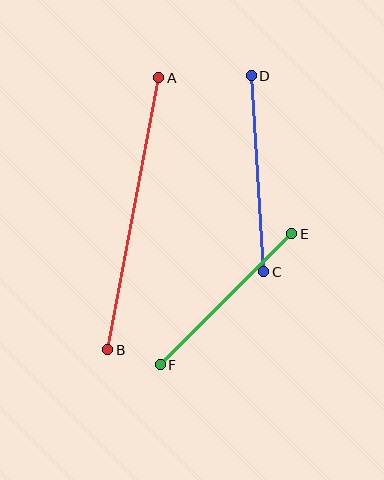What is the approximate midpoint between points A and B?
The midpoint is at approximately (133, 214) pixels.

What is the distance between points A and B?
The distance is approximately 277 pixels.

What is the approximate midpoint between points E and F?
The midpoint is at approximately (226, 299) pixels.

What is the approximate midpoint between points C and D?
The midpoint is at approximately (258, 174) pixels.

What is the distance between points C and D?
The distance is approximately 196 pixels.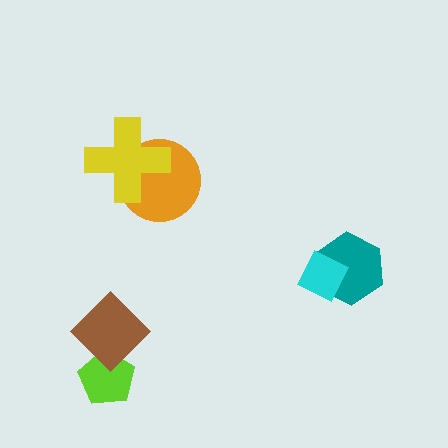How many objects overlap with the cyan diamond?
1 object overlaps with the cyan diamond.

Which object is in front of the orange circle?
The yellow cross is in front of the orange circle.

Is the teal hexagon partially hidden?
Yes, it is partially covered by another shape.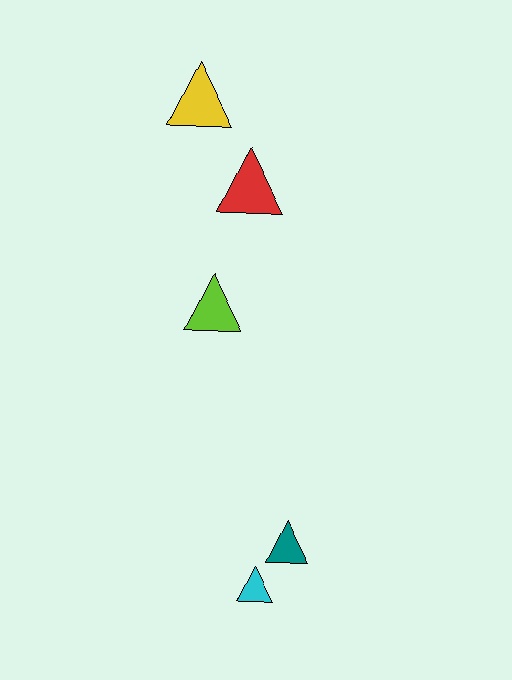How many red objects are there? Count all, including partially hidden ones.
There is 1 red object.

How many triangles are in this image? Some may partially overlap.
There are 5 triangles.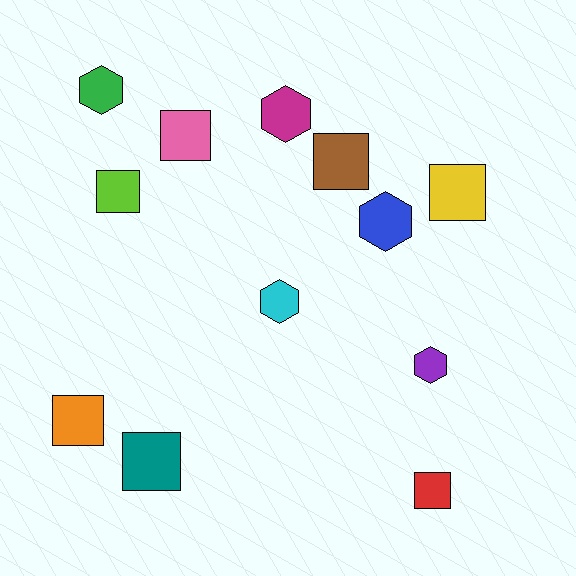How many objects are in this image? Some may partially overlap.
There are 12 objects.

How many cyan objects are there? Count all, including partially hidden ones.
There is 1 cyan object.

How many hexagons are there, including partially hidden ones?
There are 5 hexagons.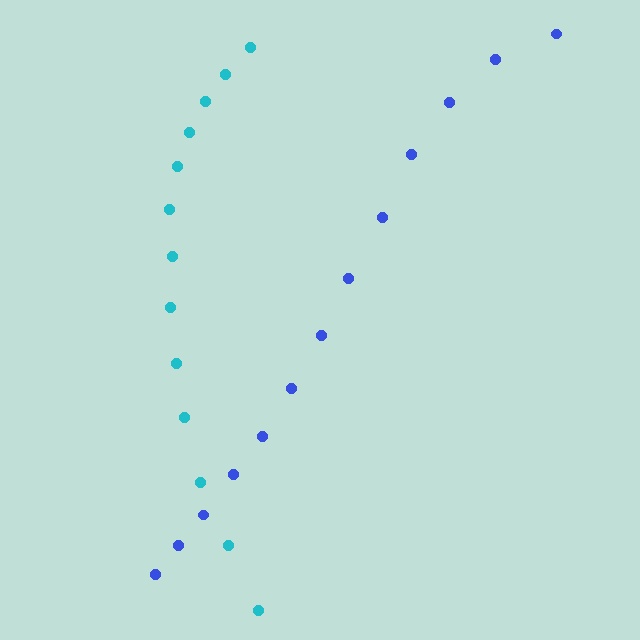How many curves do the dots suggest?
There are 2 distinct paths.